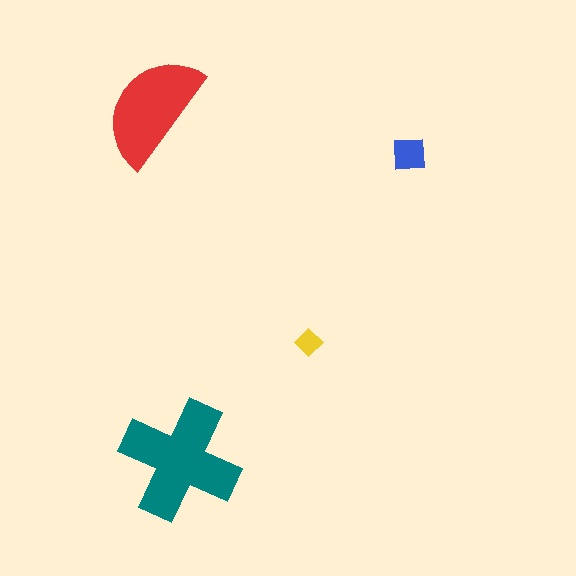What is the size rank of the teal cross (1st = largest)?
1st.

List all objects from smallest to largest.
The yellow diamond, the blue square, the red semicircle, the teal cross.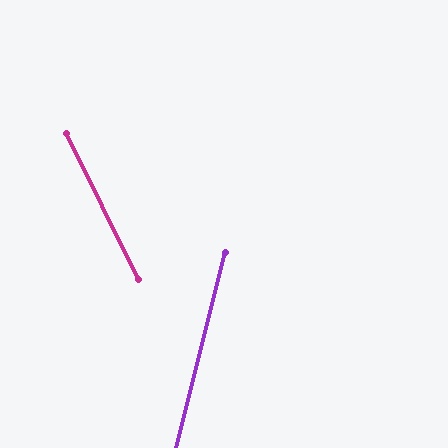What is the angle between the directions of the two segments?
Approximately 40 degrees.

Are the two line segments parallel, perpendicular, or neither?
Neither parallel nor perpendicular — they differ by about 40°.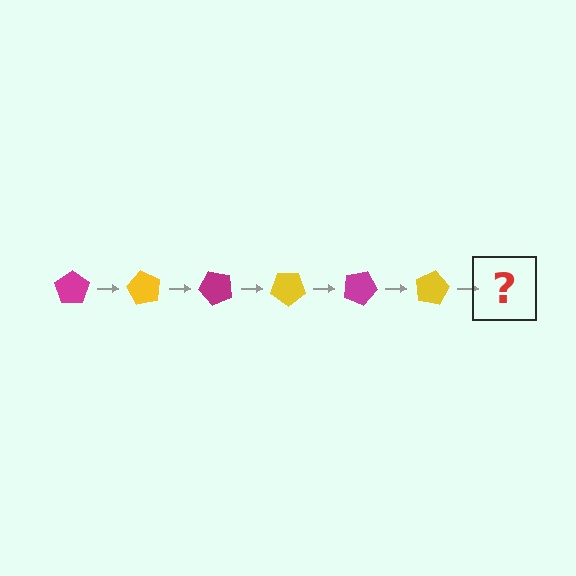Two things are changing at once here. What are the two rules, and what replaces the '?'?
The two rules are that it rotates 60 degrees each step and the color cycles through magenta and yellow. The '?' should be a magenta pentagon, rotated 360 degrees from the start.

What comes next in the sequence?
The next element should be a magenta pentagon, rotated 360 degrees from the start.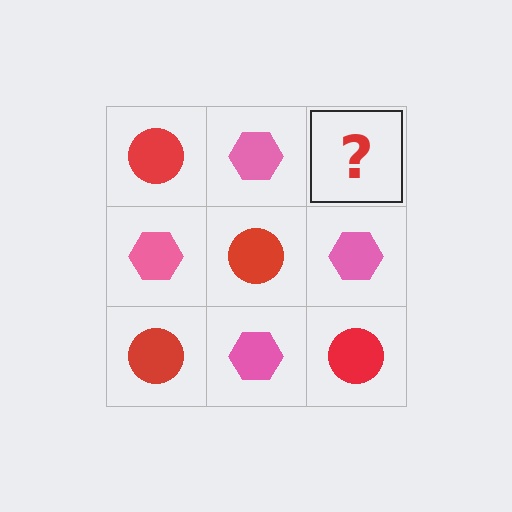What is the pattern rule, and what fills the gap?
The rule is that it alternates red circle and pink hexagon in a checkerboard pattern. The gap should be filled with a red circle.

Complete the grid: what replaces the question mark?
The question mark should be replaced with a red circle.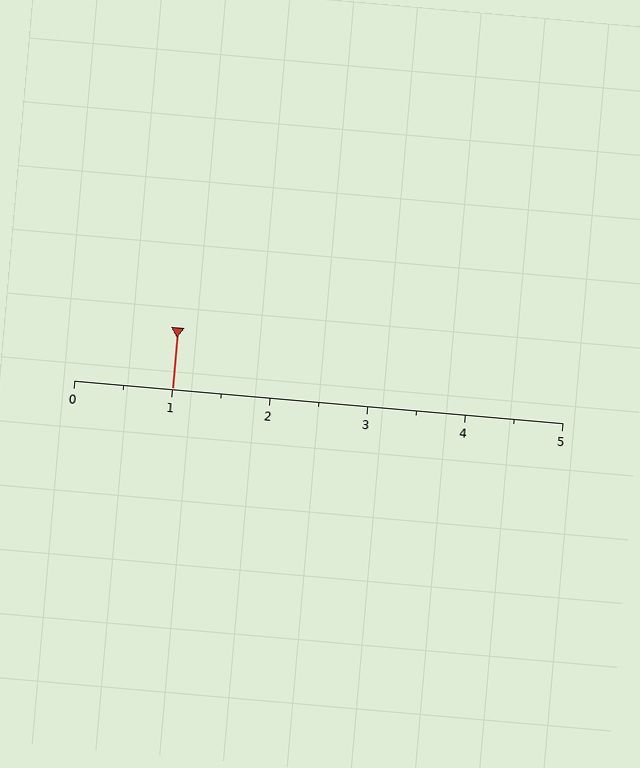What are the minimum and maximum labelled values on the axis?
The axis runs from 0 to 5.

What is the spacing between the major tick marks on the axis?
The major ticks are spaced 1 apart.